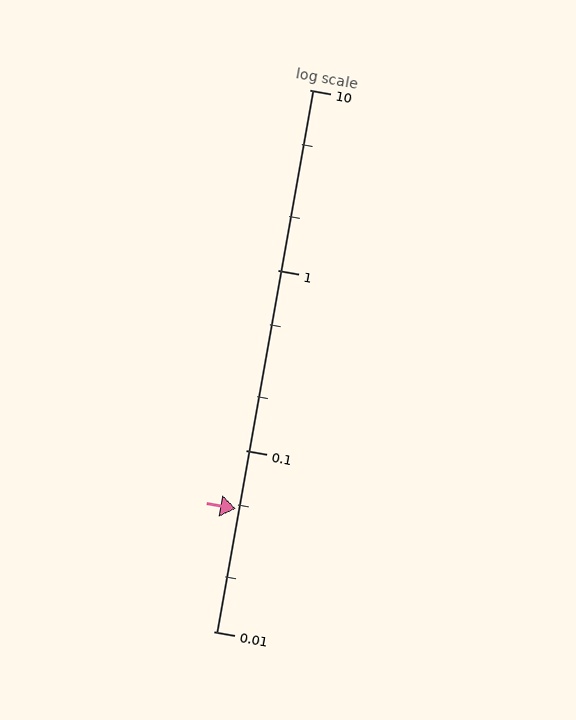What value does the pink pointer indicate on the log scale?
The pointer indicates approximately 0.048.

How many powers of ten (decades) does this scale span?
The scale spans 3 decades, from 0.01 to 10.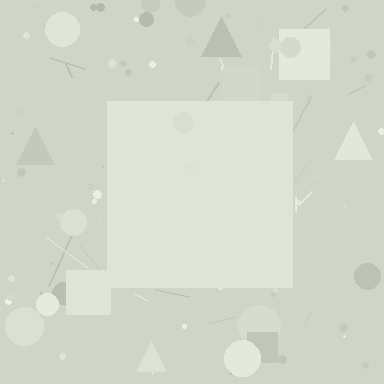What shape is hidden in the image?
A square is hidden in the image.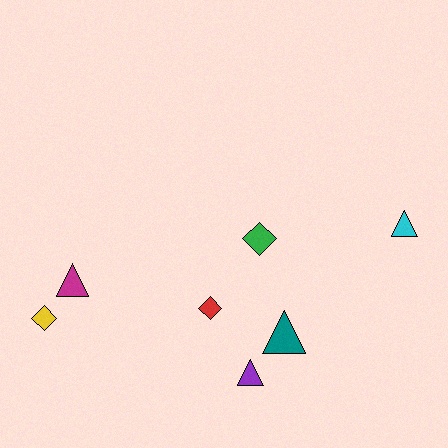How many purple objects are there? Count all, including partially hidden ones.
There is 1 purple object.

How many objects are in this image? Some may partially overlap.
There are 7 objects.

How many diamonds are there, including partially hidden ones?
There are 3 diamonds.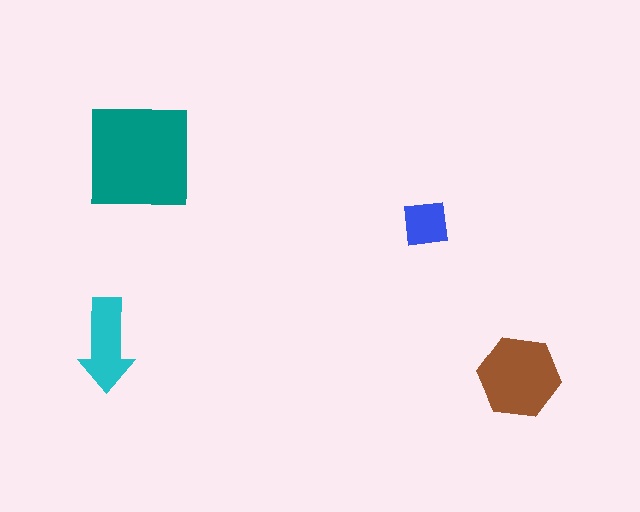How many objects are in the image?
There are 4 objects in the image.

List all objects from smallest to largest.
The blue square, the cyan arrow, the brown hexagon, the teal square.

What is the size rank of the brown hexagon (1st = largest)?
2nd.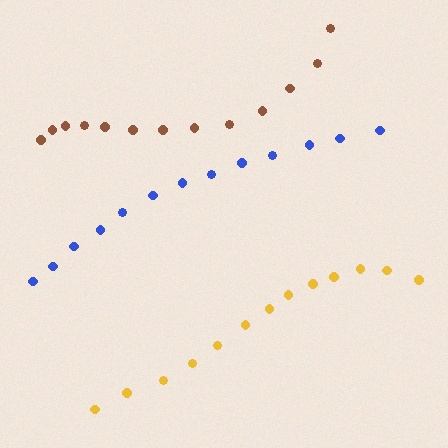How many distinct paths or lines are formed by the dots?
There are 3 distinct paths.